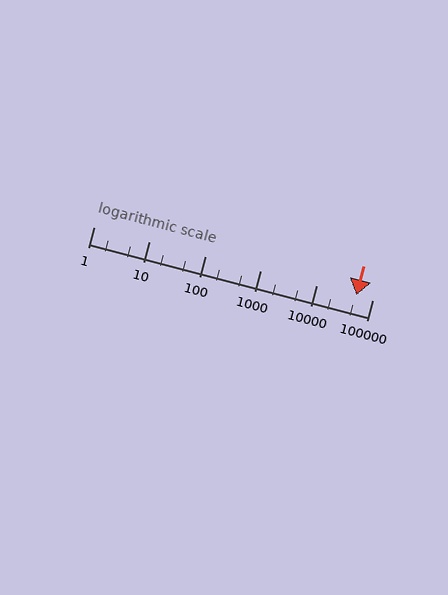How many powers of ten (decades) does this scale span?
The scale spans 5 decades, from 1 to 100000.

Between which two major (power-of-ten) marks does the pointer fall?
The pointer is between 10000 and 100000.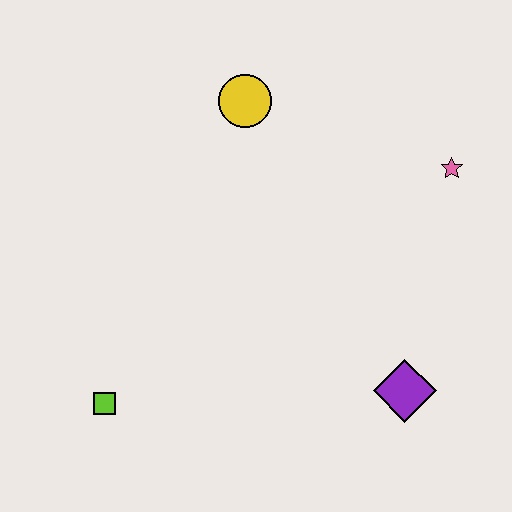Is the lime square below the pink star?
Yes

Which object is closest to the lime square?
The purple diamond is closest to the lime square.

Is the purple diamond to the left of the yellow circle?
No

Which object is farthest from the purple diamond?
The yellow circle is farthest from the purple diamond.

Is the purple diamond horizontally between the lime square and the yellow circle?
No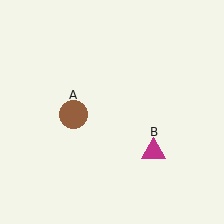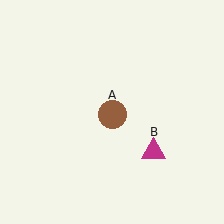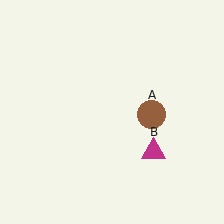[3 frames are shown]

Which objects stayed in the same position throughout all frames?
Magenta triangle (object B) remained stationary.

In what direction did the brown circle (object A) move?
The brown circle (object A) moved right.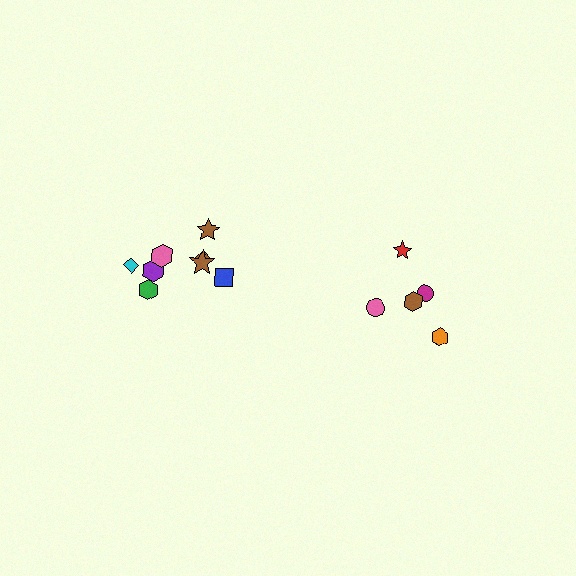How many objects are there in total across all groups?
There are 13 objects.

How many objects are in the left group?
There are 8 objects.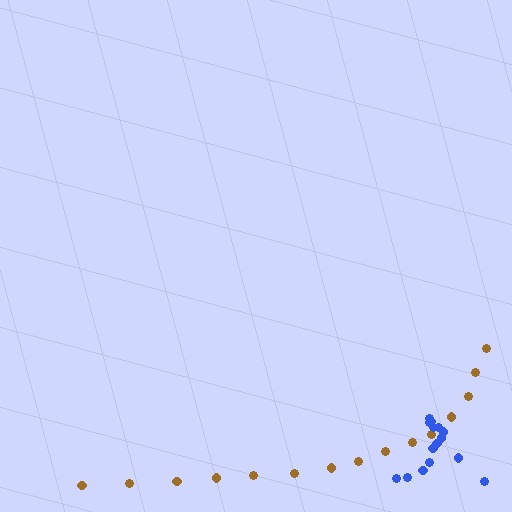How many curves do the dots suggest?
There are 2 distinct paths.